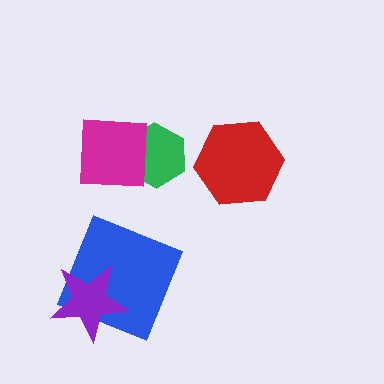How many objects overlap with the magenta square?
1 object overlaps with the magenta square.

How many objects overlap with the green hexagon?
1 object overlaps with the green hexagon.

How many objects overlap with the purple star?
1 object overlaps with the purple star.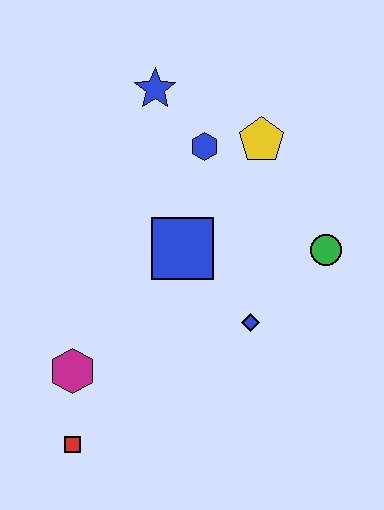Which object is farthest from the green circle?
The red square is farthest from the green circle.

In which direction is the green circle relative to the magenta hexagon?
The green circle is to the right of the magenta hexagon.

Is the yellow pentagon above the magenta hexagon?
Yes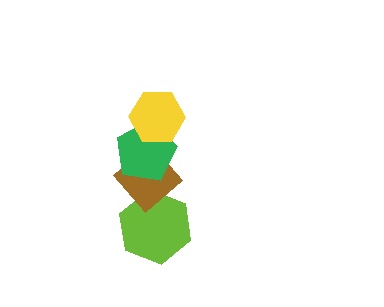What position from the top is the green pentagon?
The green pentagon is 2nd from the top.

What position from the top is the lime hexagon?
The lime hexagon is 4th from the top.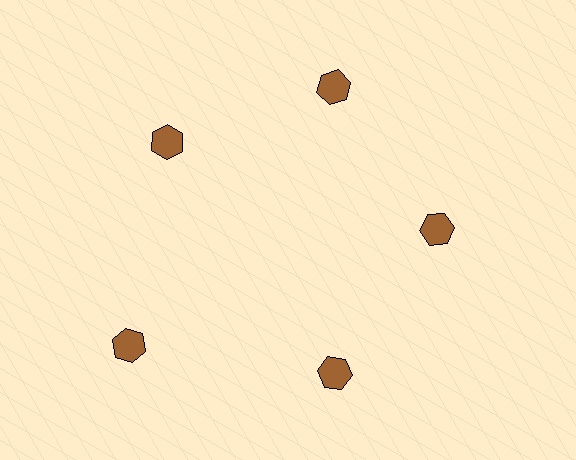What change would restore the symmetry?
The symmetry would be restored by moving it inward, back onto the ring so that all 5 hexagons sit at equal angles and equal distance from the center.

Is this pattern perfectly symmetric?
No. The 5 brown hexagons are arranged in a ring, but one element near the 8 o'clock position is pushed outward from the center, breaking the 5-fold rotational symmetry.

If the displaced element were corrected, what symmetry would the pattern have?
It would have 5-fold rotational symmetry — the pattern would map onto itself every 72 degrees.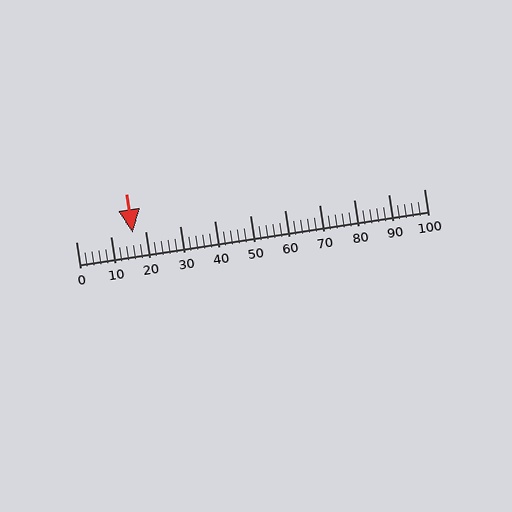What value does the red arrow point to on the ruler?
The red arrow points to approximately 16.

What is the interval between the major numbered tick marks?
The major tick marks are spaced 10 units apart.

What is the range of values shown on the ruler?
The ruler shows values from 0 to 100.